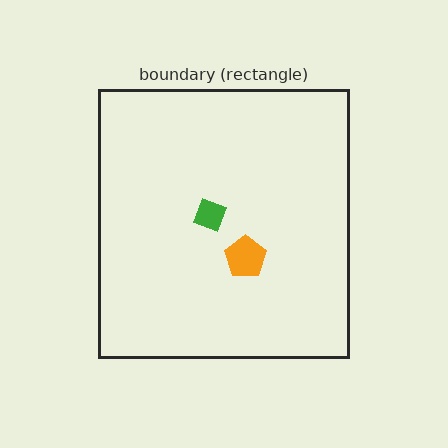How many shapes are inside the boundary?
2 inside, 0 outside.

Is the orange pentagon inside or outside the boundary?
Inside.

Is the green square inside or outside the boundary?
Inside.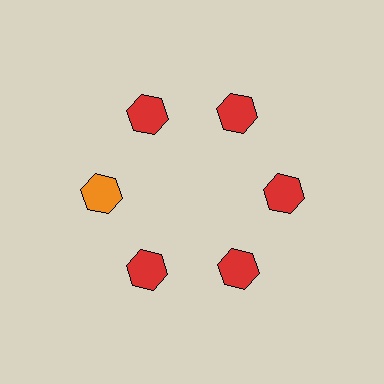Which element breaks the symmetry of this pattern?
The orange hexagon at roughly the 9 o'clock position breaks the symmetry. All other shapes are red hexagons.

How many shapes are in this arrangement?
There are 6 shapes arranged in a ring pattern.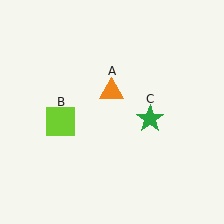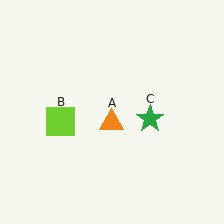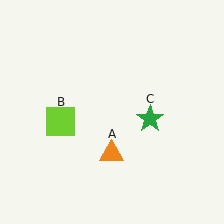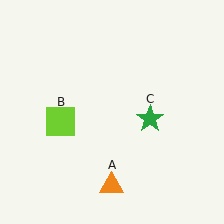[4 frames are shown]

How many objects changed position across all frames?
1 object changed position: orange triangle (object A).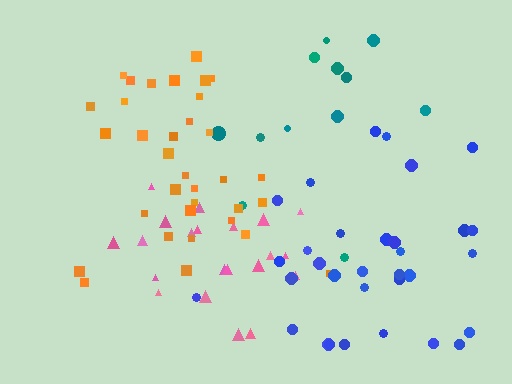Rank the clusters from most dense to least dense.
orange, pink, blue, teal.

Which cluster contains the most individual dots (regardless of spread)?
Orange (34).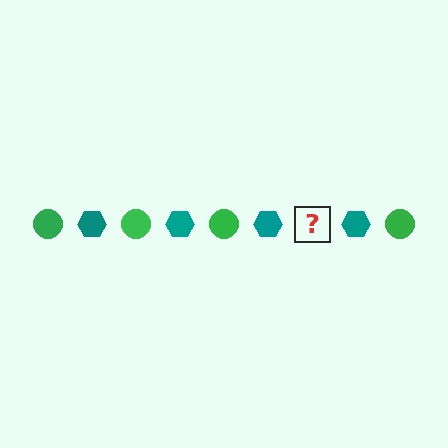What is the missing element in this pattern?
The missing element is a green circle.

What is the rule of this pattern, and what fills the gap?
The rule is that the pattern alternates between green circle and teal hexagon. The gap should be filled with a green circle.